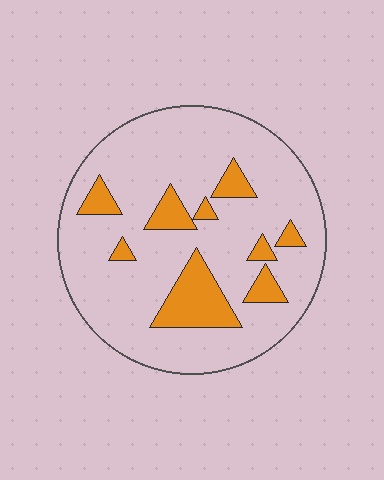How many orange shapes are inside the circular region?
9.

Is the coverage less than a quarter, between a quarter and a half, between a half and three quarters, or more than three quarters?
Less than a quarter.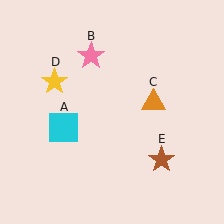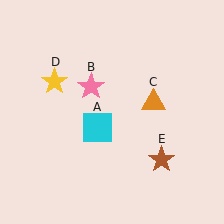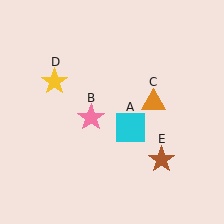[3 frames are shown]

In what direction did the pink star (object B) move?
The pink star (object B) moved down.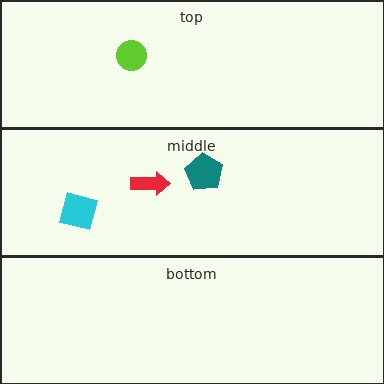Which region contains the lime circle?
The top region.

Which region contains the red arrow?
The middle region.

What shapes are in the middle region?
The teal pentagon, the red arrow, the cyan square.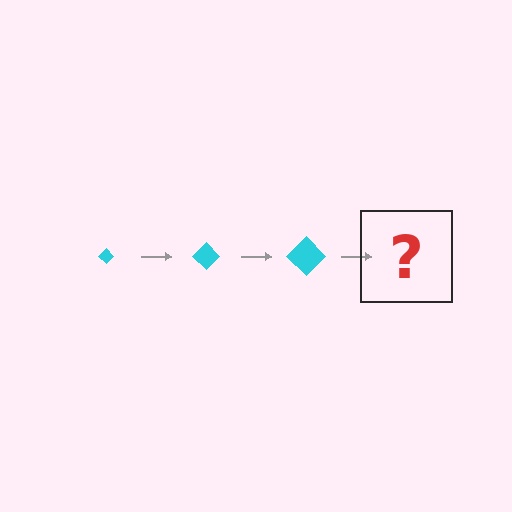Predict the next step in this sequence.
The next step is a cyan diamond, larger than the previous one.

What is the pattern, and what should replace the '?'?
The pattern is that the diamond gets progressively larger each step. The '?' should be a cyan diamond, larger than the previous one.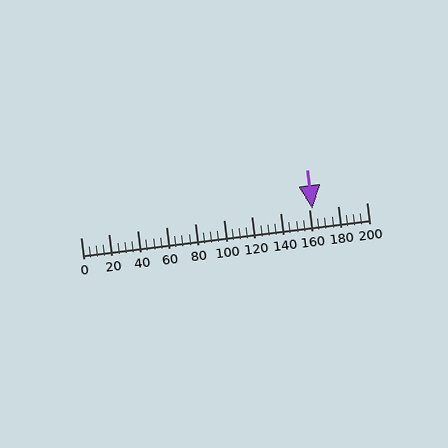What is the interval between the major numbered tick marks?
The major tick marks are spaced 20 units apart.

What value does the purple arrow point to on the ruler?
The purple arrow points to approximately 162.